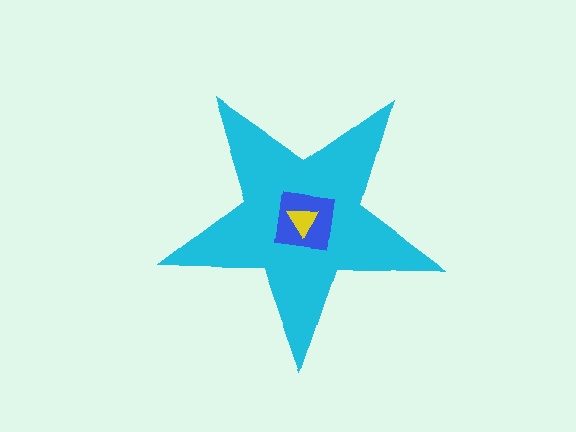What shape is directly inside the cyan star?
The blue square.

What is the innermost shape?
The yellow triangle.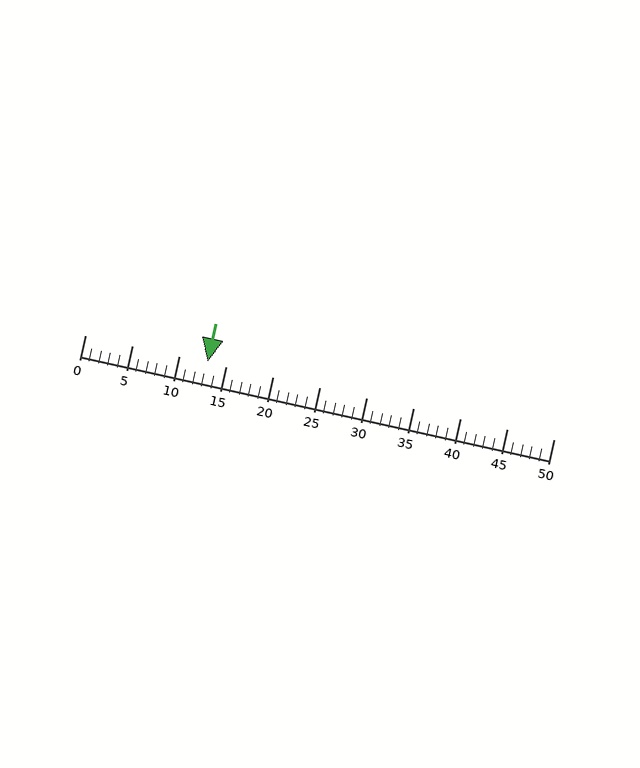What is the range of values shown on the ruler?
The ruler shows values from 0 to 50.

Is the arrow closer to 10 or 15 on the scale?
The arrow is closer to 15.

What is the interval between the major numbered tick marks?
The major tick marks are spaced 5 units apart.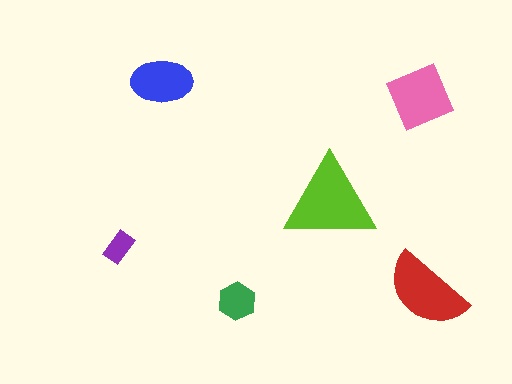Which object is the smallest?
The purple rectangle.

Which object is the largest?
The lime triangle.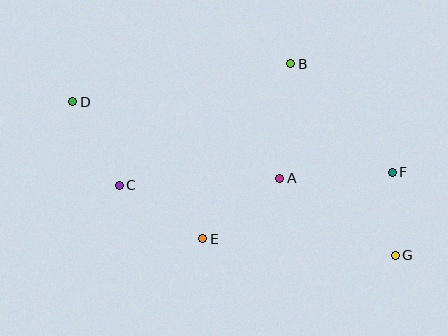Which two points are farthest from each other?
Points D and G are farthest from each other.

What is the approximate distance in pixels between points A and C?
The distance between A and C is approximately 160 pixels.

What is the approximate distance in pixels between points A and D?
The distance between A and D is approximately 221 pixels.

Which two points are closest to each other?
Points F and G are closest to each other.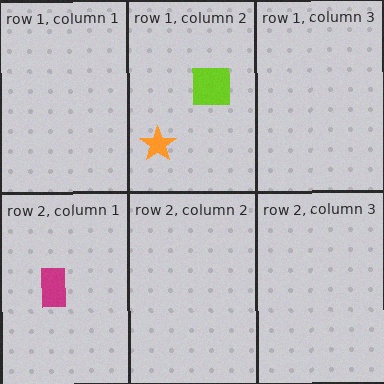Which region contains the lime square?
The row 1, column 2 region.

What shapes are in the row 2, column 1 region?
The magenta rectangle.